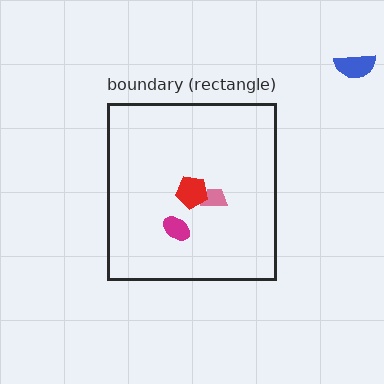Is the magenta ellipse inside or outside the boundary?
Inside.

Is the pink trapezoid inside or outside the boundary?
Inside.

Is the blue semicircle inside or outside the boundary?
Outside.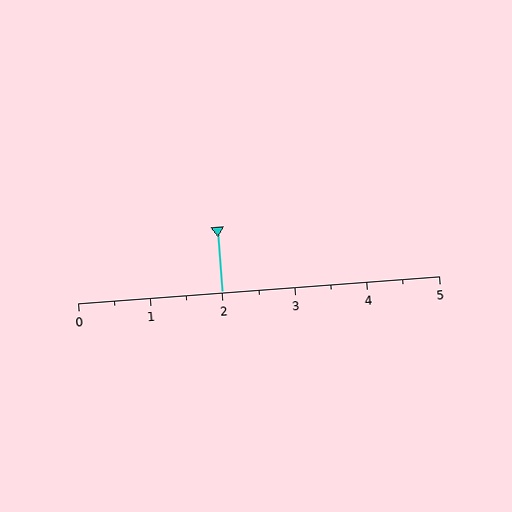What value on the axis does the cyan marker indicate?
The marker indicates approximately 2.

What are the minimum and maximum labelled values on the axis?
The axis runs from 0 to 5.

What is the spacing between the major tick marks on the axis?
The major ticks are spaced 1 apart.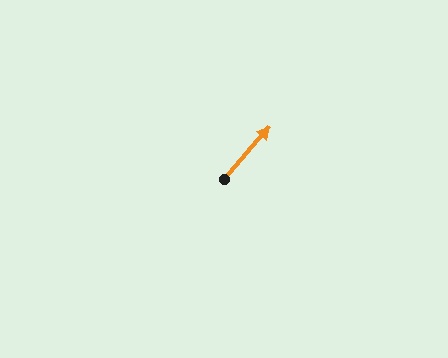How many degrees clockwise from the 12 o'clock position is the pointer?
Approximately 41 degrees.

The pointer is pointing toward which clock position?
Roughly 1 o'clock.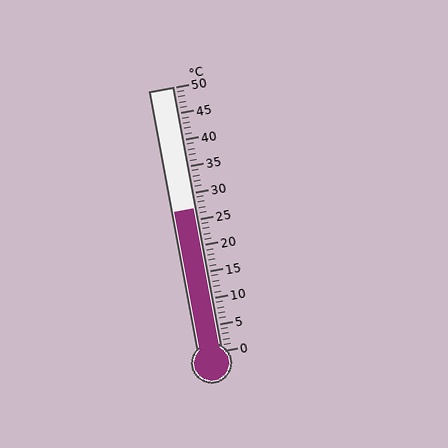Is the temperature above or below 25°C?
The temperature is above 25°C.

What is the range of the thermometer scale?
The thermometer scale ranges from 0°C to 50°C.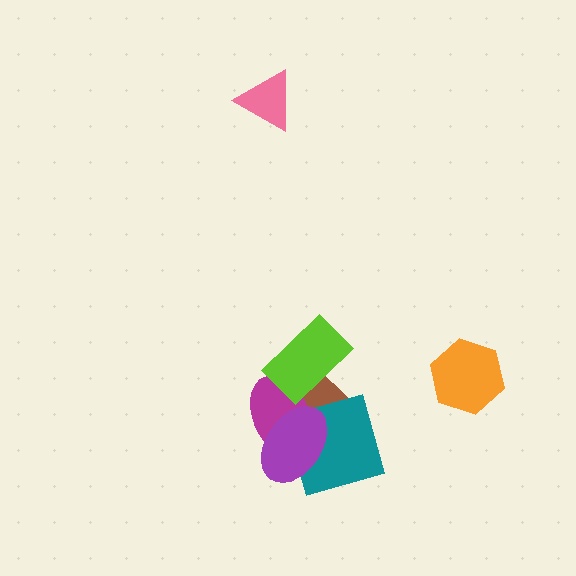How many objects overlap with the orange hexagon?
0 objects overlap with the orange hexagon.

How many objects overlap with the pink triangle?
0 objects overlap with the pink triangle.